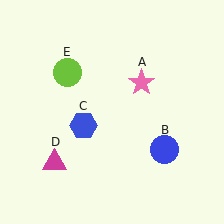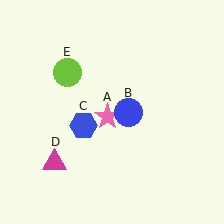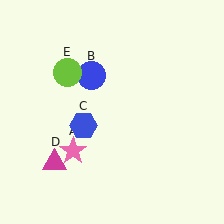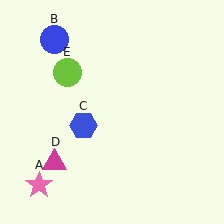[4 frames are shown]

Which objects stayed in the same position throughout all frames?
Blue hexagon (object C) and magenta triangle (object D) and lime circle (object E) remained stationary.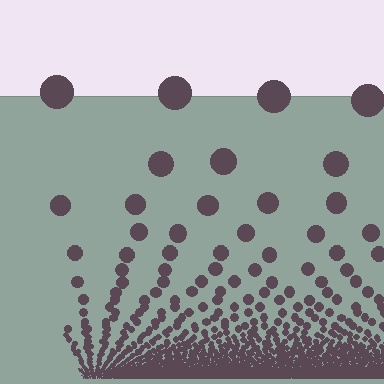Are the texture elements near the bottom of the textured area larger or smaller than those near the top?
Smaller. The gradient is inverted — elements near the bottom are smaller and denser.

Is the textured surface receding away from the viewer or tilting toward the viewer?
The surface appears to tilt toward the viewer. Texture elements get larger and sparser toward the top.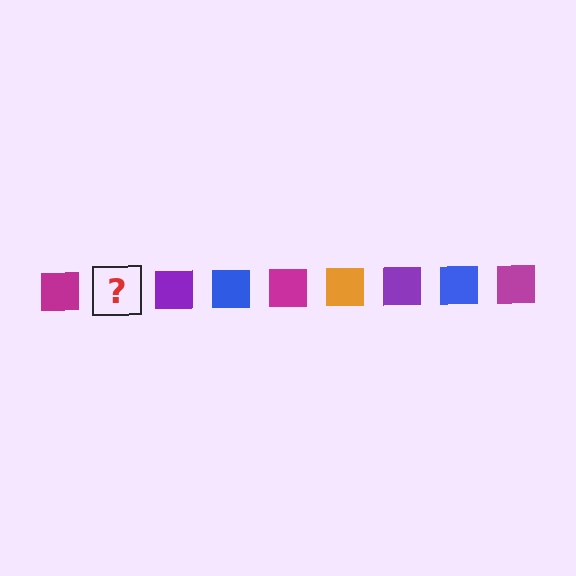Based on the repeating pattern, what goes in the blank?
The blank should be an orange square.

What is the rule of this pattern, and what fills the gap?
The rule is that the pattern cycles through magenta, orange, purple, blue squares. The gap should be filled with an orange square.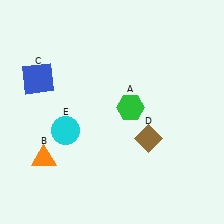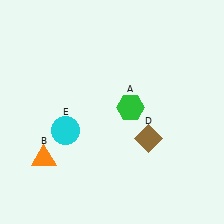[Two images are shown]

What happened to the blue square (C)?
The blue square (C) was removed in Image 2. It was in the top-left area of Image 1.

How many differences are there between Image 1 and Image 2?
There is 1 difference between the two images.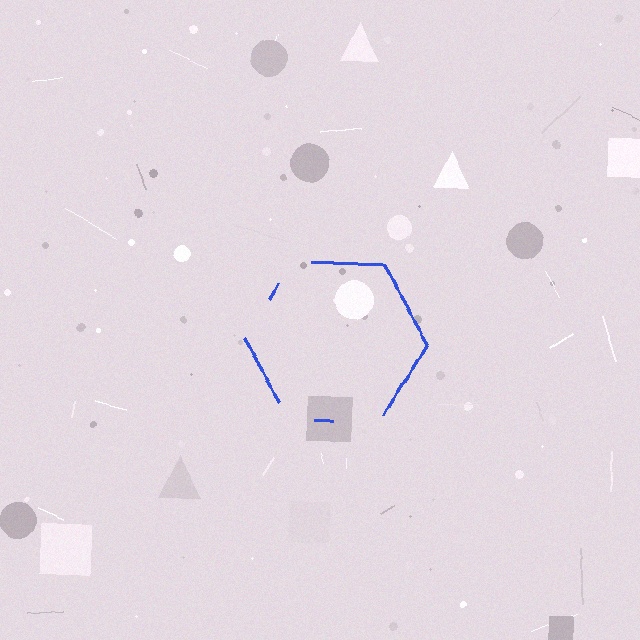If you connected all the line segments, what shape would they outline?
They would outline a hexagon.